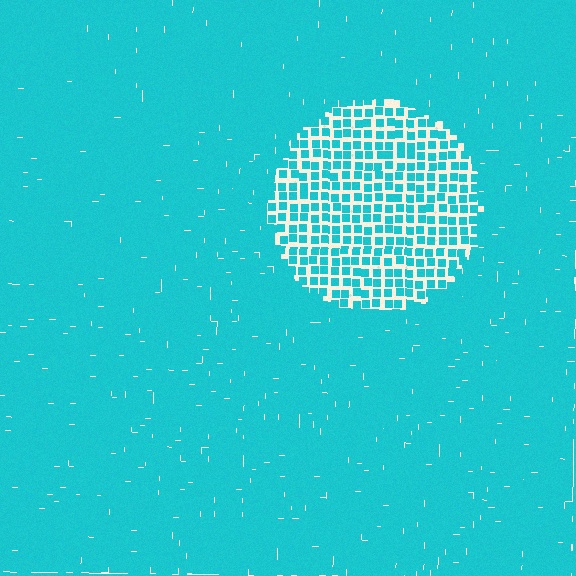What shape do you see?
I see a circle.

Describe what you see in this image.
The image contains small cyan elements arranged at two different densities. A circle-shaped region is visible where the elements are less densely packed than the surrounding area.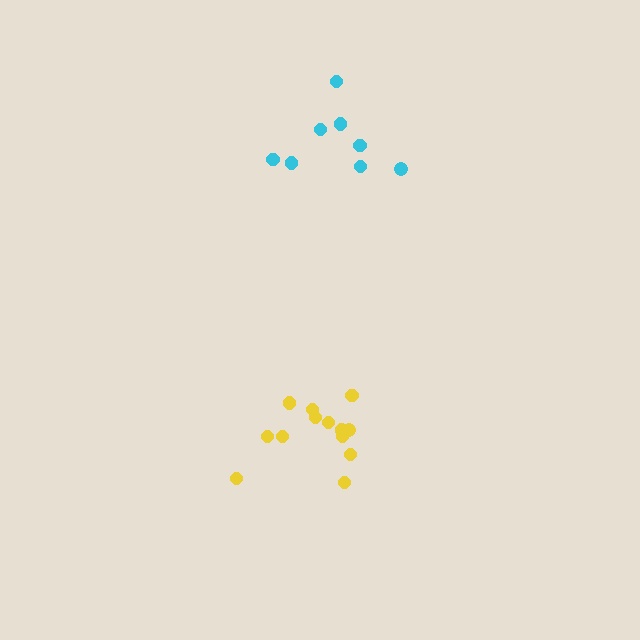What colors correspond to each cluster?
The clusters are colored: cyan, yellow.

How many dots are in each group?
Group 1: 8 dots, Group 2: 13 dots (21 total).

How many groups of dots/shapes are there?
There are 2 groups.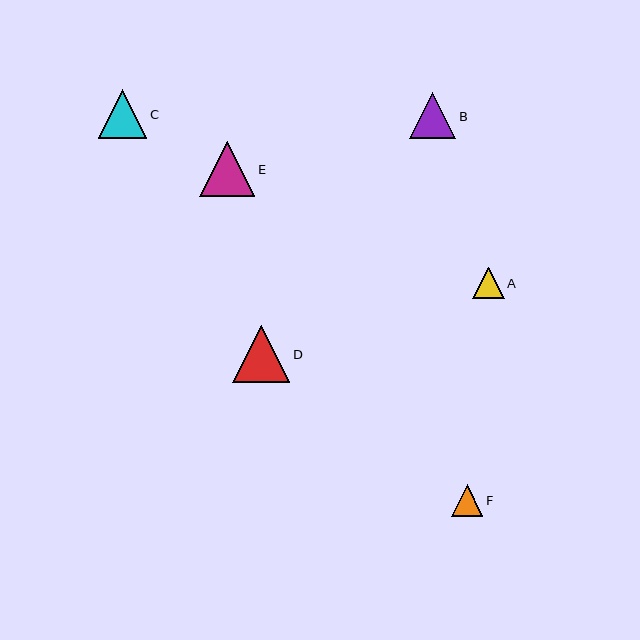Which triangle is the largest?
Triangle D is the largest with a size of approximately 57 pixels.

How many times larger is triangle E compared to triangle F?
Triangle E is approximately 1.7 times the size of triangle F.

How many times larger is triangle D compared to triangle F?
Triangle D is approximately 1.8 times the size of triangle F.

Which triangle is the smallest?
Triangle F is the smallest with a size of approximately 32 pixels.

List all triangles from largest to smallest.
From largest to smallest: D, E, C, B, A, F.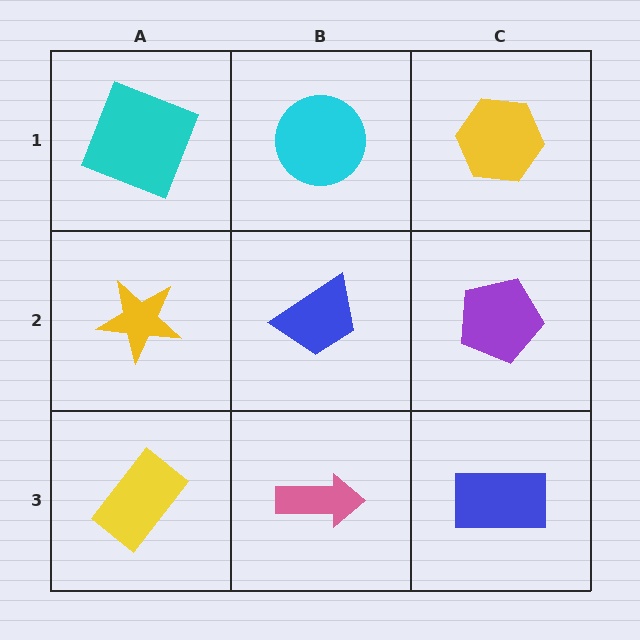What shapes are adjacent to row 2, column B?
A cyan circle (row 1, column B), a pink arrow (row 3, column B), a yellow star (row 2, column A), a purple pentagon (row 2, column C).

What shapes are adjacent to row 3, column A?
A yellow star (row 2, column A), a pink arrow (row 3, column B).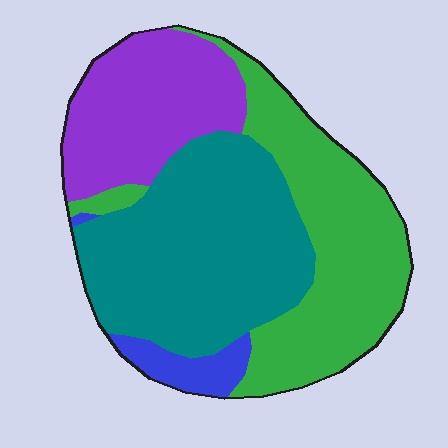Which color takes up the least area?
Blue, at roughly 5%.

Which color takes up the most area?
Teal, at roughly 40%.